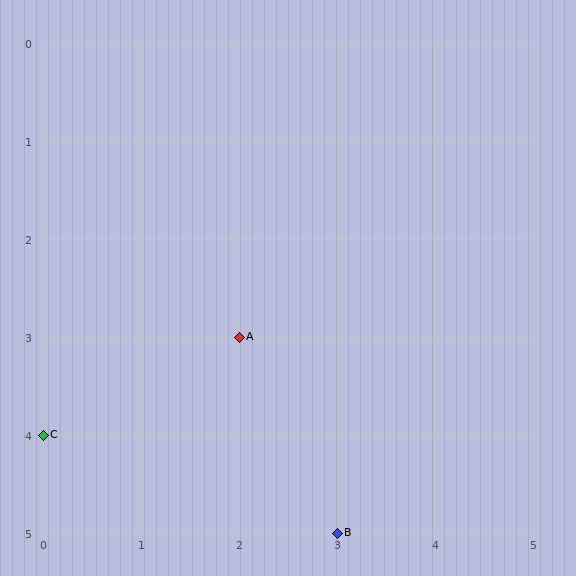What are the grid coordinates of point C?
Point C is at grid coordinates (0, 4).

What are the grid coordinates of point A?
Point A is at grid coordinates (2, 3).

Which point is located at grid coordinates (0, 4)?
Point C is at (0, 4).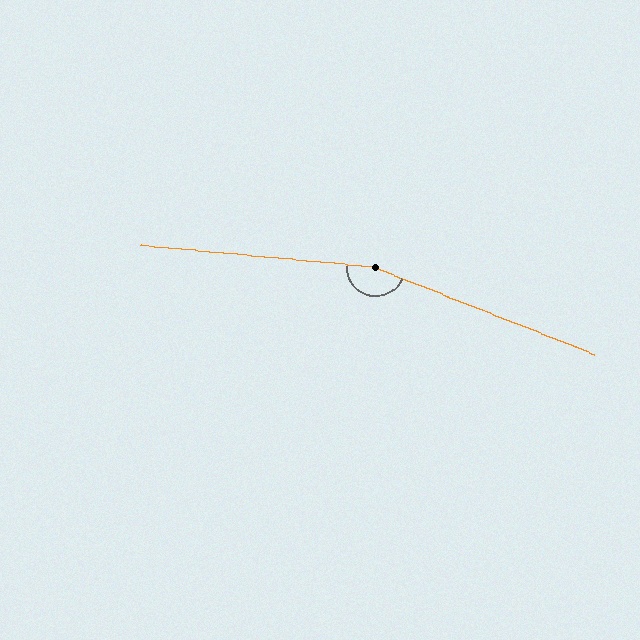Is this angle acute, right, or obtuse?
It is obtuse.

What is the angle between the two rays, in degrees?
Approximately 164 degrees.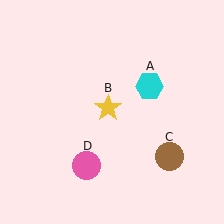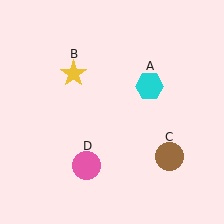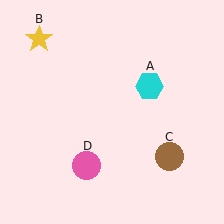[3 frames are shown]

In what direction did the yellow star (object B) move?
The yellow star (object B) moved up and to the left.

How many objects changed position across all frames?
1 object changed position: yellow star (object B).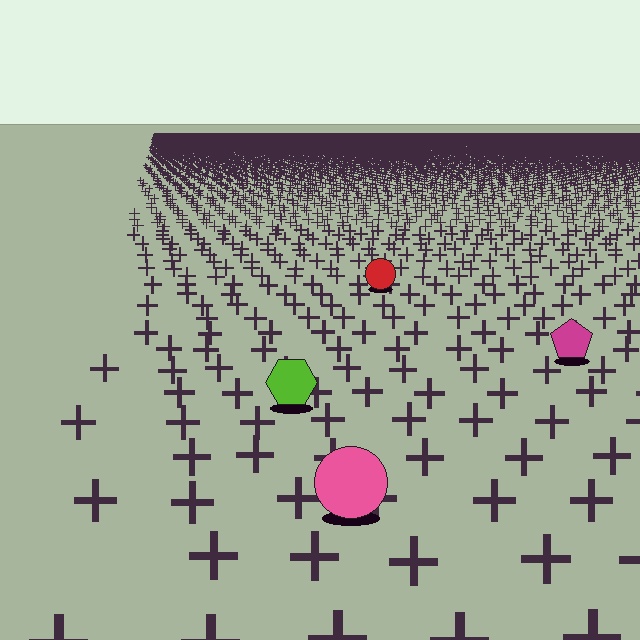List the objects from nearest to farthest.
From nearest to farthest: the pink circle, the lime hexagon, the magenta pentagon, the red circle.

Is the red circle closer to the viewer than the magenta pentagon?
No. The magenta pentagon is closer — you can tell from the texture gradient: the ground texture is coarser near it.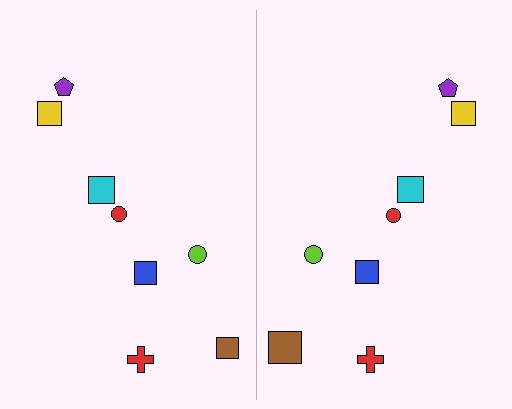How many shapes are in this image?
There are 16 shapes in this image.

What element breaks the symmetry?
The brown square on the right side has a different size than its mirror counterpart.